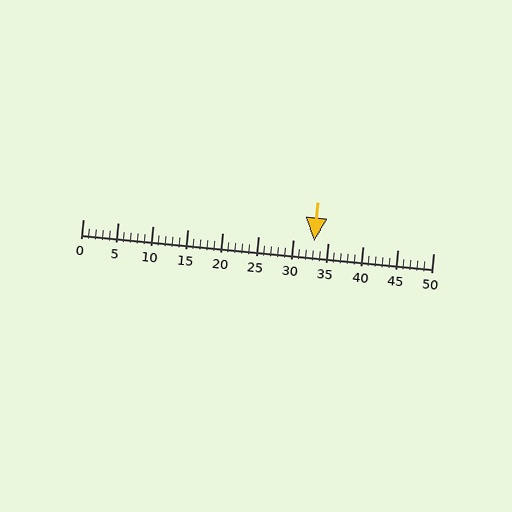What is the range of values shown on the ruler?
The ruler shows values from 0 to 50.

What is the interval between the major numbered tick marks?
The major tick marks are spaced 5 units apart.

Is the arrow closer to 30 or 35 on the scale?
The arrow is closer to 35.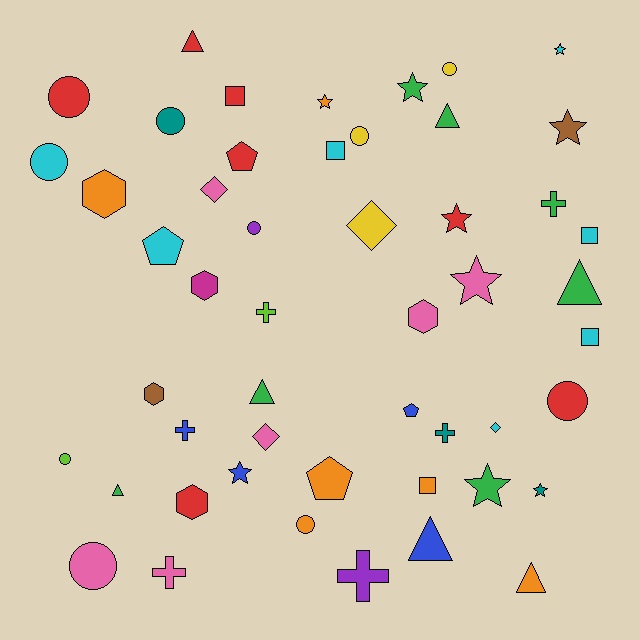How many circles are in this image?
There are 10 circles.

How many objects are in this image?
There are 50 objects.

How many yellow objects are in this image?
There are 3 yellow objects.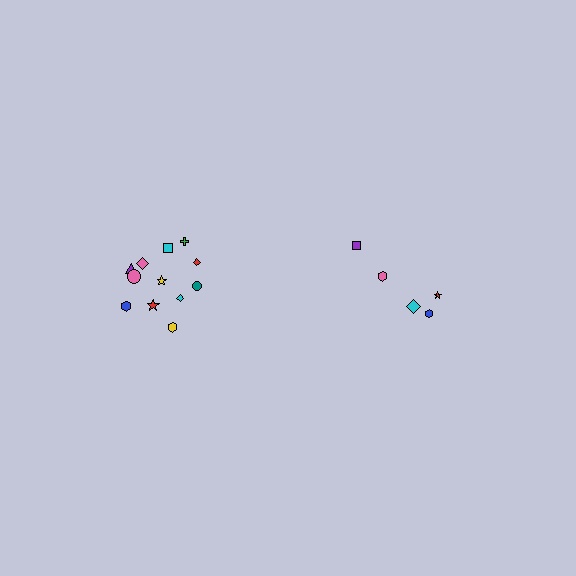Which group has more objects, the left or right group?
The left group.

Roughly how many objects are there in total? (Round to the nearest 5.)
Roughly 15 objects in total.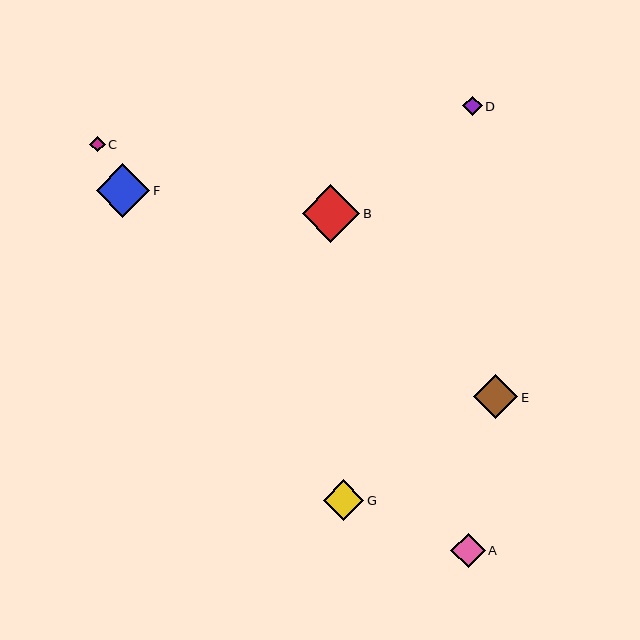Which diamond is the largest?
Diamond B is the largest with a size of approximately 58 pixels.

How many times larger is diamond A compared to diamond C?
Diamond A is approximately 2.2 times the size of diamond C.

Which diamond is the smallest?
Diamond C is the smallest with a size of approximately 15 pixels.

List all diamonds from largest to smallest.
From largest to smallest: B, F, E, G, A, D, C.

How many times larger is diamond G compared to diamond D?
Diamond G is approximately 2.1 times the size of diamond D.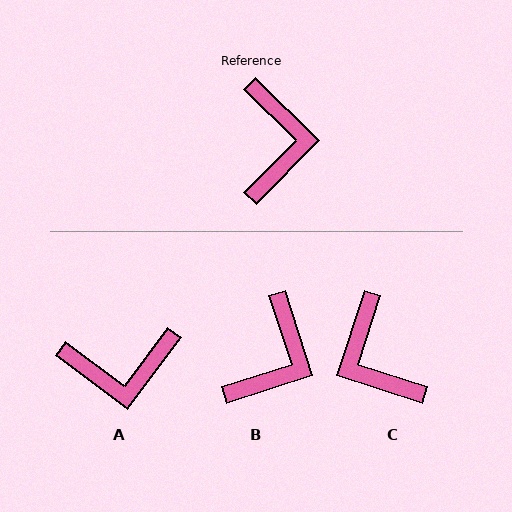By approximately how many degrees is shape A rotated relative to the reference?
Approximately 82 degrees clockwise.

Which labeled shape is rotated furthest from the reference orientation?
C, about 153 degrees away.